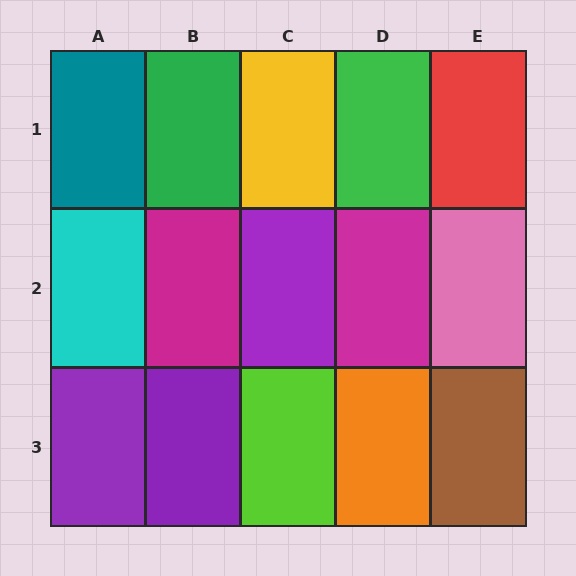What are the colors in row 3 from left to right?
Purple, purple, lime, orange, brown.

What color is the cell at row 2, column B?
Magenta.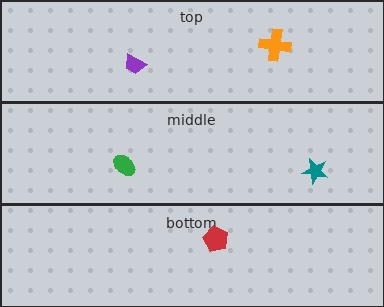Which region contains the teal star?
The middle region.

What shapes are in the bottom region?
The red pentagon.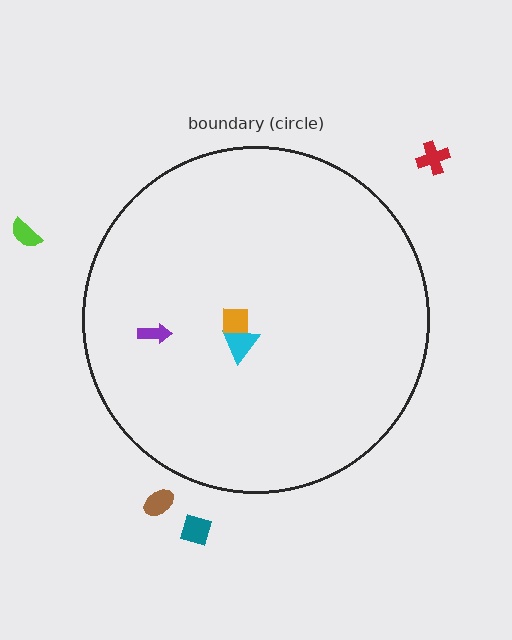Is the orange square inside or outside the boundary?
Inside.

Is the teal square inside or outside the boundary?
Outside.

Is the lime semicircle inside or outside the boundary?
Outside.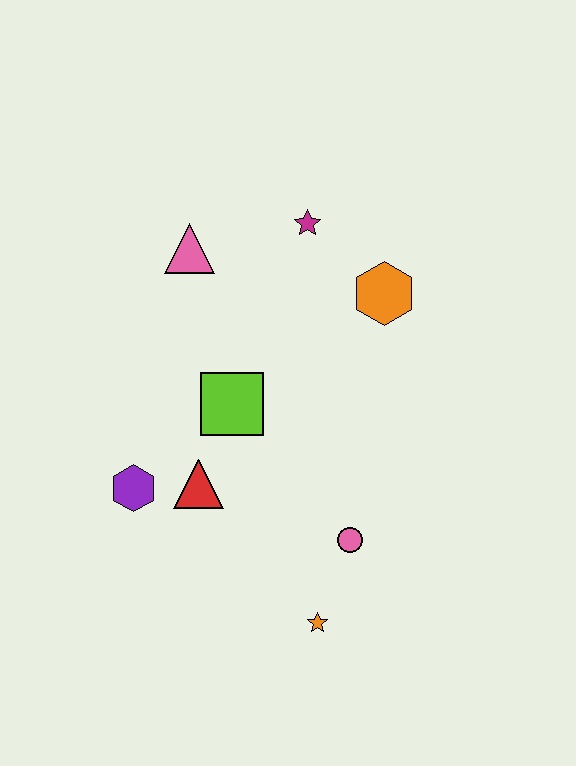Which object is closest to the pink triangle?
The magenta star is closest to the pink triangle.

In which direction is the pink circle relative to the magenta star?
The pink circle is below the magenta star.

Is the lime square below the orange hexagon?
Yes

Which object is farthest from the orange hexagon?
The orange star is farthest from the orange hexagon.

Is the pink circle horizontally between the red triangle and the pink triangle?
No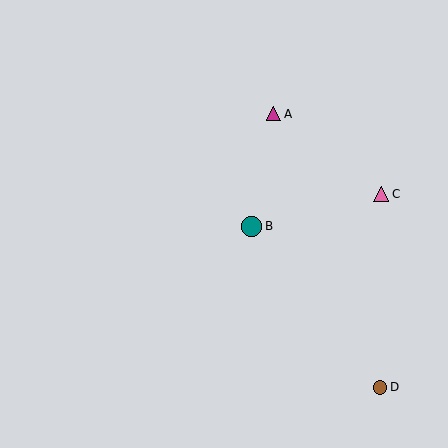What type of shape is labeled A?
Shape A is a magenta triangle.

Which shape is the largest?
The teal circle (labeled B) is the largest.